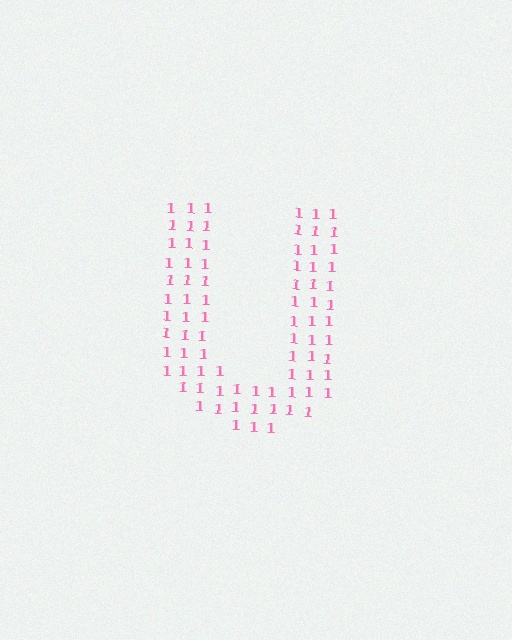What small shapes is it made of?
It is made of small digit 1's.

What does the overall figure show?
The overall figure shows the letter U.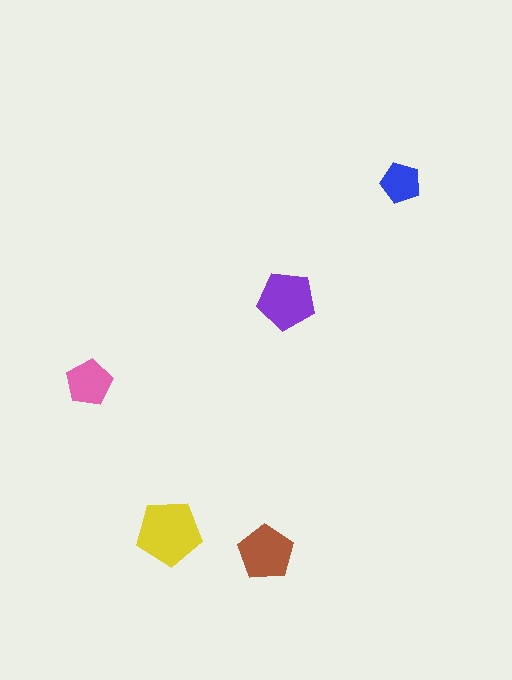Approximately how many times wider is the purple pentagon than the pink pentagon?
About 1.5 times wider.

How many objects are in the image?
There are 5 objects in the image.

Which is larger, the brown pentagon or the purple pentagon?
The purple one.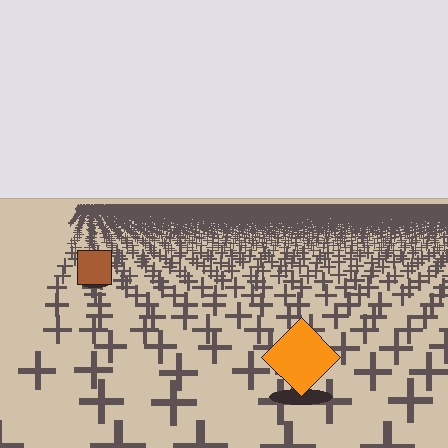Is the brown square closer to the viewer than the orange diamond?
No. The orange diamond is closer — you can tell from the texture gradient: the ground texture is coarser near it.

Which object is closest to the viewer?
The orange diamond is closest. The texture marks near it are larger and more spread out.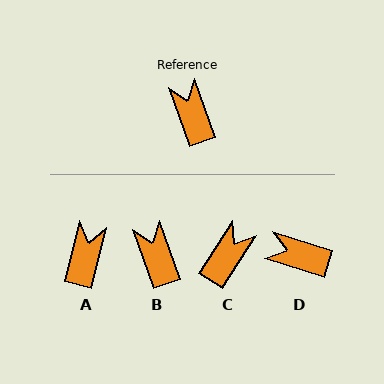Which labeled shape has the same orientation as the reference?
B.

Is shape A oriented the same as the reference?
No, it is off by about 33 degrees.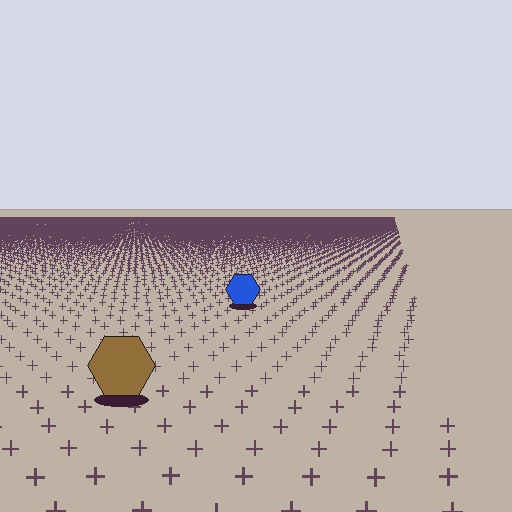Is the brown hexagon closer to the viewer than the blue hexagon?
Yes. The brown hexagon is closer — you can tell from the texture gradient: the ground texture is coarser near it.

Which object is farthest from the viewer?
The blue hexagon is farthest from the viewer. It appears smaller and the ground texture around it is denser.